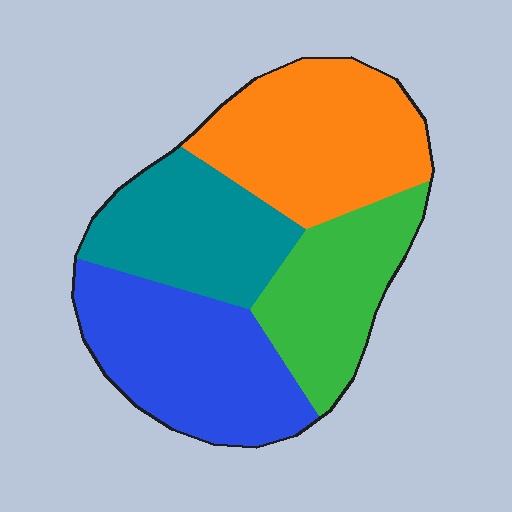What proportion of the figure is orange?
Orange takes up between a sixth and a third of the figure.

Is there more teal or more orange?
Orange.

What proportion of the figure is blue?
Blue covers around 30% of the figure.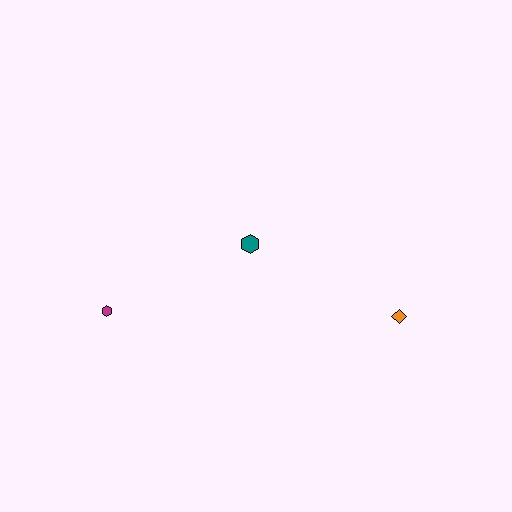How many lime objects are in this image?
There are no lime objects.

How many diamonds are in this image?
There is 1 diamond.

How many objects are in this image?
There are 3 objects.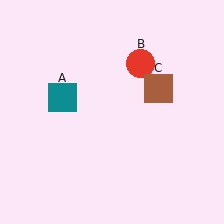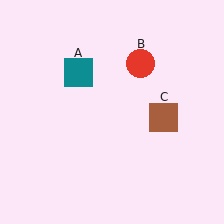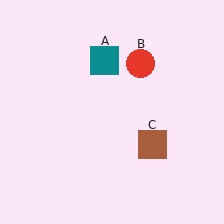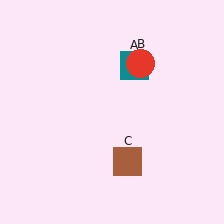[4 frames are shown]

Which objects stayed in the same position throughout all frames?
Red circle (object B) remained stationary.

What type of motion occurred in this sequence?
The teal square (object A), brown square (object C) rotated clockwise around the center of the scene.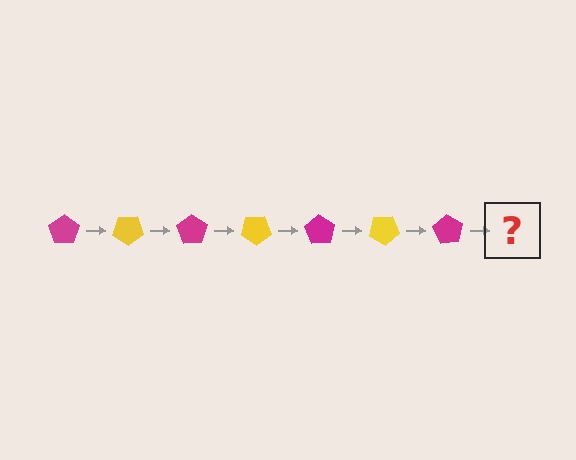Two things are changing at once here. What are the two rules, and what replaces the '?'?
The two rules are that it rotates 35 degrees each step and the color cycles through magenta and yellow. The '?' should be a yellow pentagon, rotated 245 degrees from the start.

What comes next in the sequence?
The next element should be a yellow pentagon, rotated 245 degrees from the start.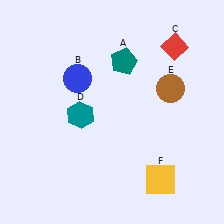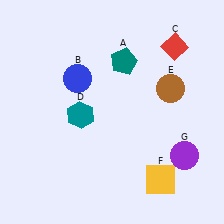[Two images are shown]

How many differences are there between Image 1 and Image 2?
There is 1 difference between the two images.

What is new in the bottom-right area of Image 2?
A purple circle (G) was added in the bottom-right area of Image 2.